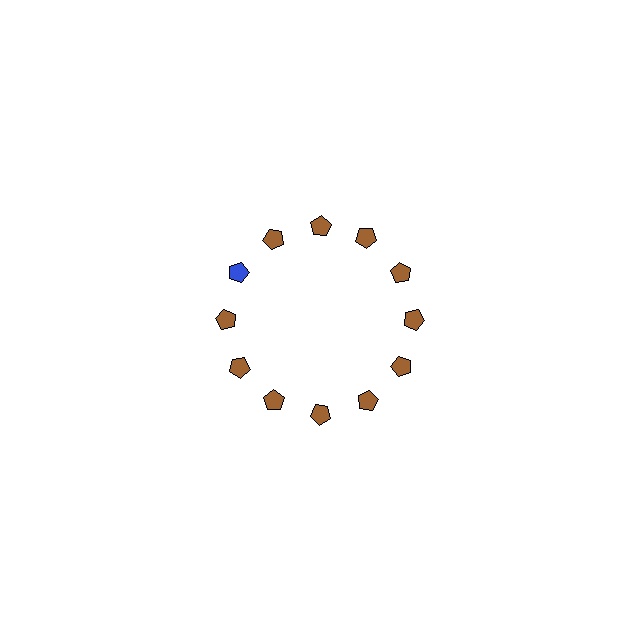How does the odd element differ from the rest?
It has a different color: blue instead of brown.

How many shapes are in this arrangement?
There are 12 shapes arranged in a ring pattern.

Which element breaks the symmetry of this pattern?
The blue pentagon at roughly the 10 o'clock position breaks the symmetry. All other shapes are brown pentagons.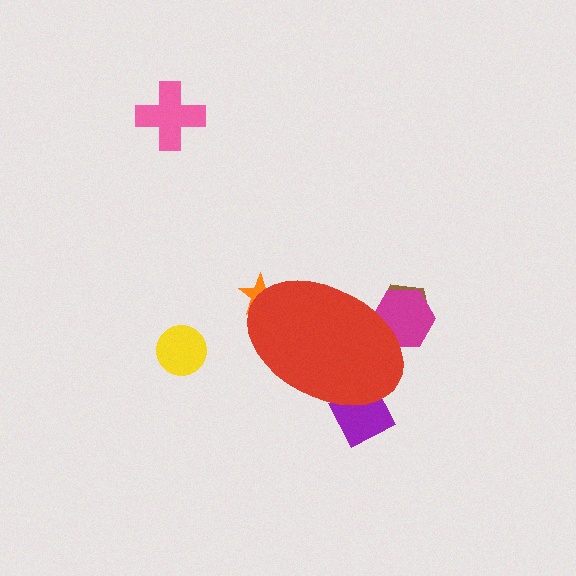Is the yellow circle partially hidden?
No, the yellow circle is fully visible.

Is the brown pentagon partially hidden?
Yes, the brown pentagon is partially hidden behind the red ellipse.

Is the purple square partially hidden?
Yes, the purple square is partially hidden behind the red ellipse.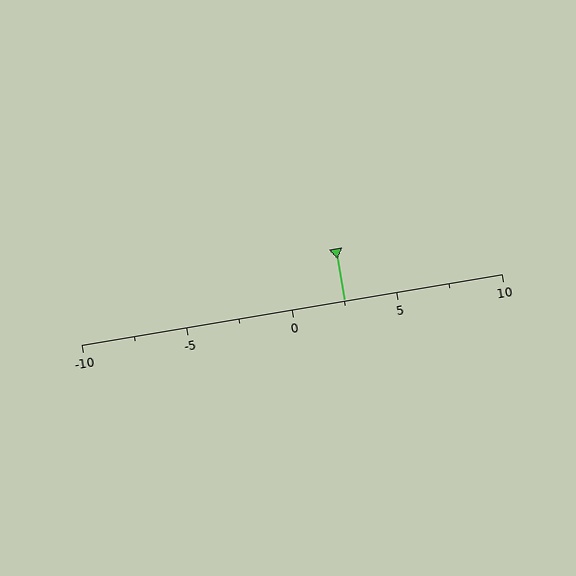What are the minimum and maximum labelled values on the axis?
The axis runs from -10 to 10.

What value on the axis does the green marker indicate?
The marker indicates approximately 2.5.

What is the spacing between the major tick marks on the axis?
The major ticks are spaced 5 apart.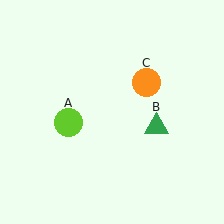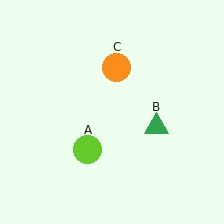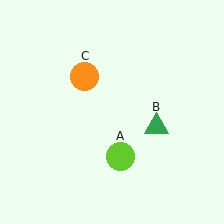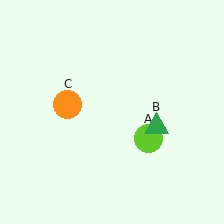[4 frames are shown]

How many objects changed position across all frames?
2 objects changed position: lime circle (object A), orange circle (object C).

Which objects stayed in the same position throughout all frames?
Green triangle (object B) remained stationary.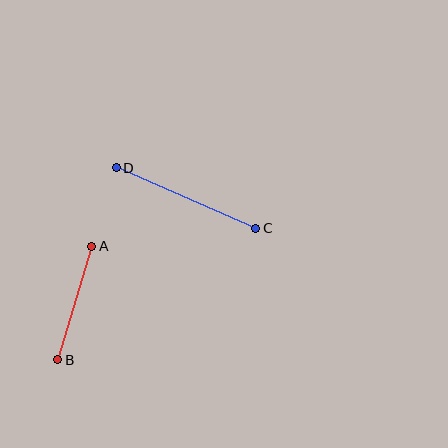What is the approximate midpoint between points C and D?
The midpoint is at approximately (186, 198) pixels.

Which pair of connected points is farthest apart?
Points C and D are farthest apart.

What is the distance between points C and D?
The distance is approximately 152 pixels.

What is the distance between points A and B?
The distance is approximately 119 pixels.